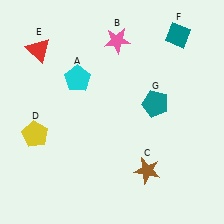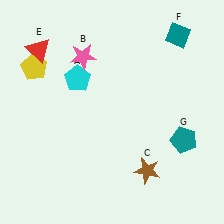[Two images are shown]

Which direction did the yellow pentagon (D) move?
The yellow pentagon (D) moved up.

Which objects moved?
The objects that moved are: the pink star (B), the yellow pentagon (D), the teal pentagon (G).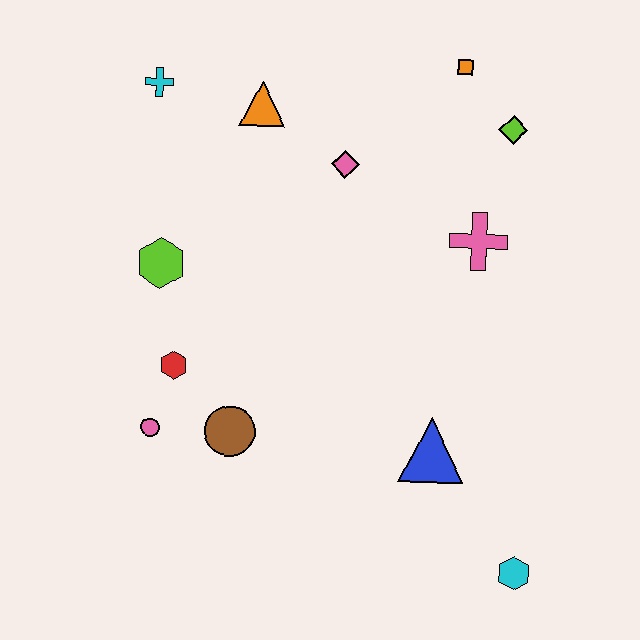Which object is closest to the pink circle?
The red hexagon is closest to the pink circle.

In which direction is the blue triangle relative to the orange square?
The blue triangle is below the orange square.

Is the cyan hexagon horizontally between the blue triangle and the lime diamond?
No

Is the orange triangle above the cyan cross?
No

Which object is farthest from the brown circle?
The orange square is farthest from the brown circle.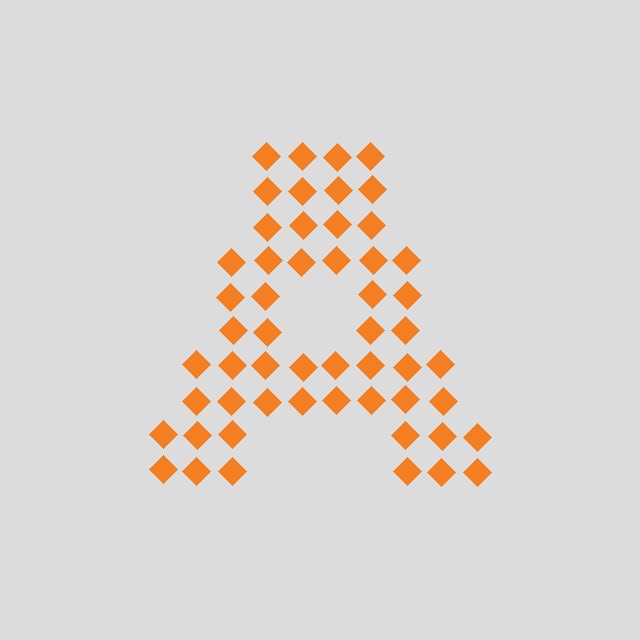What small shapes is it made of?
It is made of small diamonds.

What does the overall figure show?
The overall figure shows the letter A.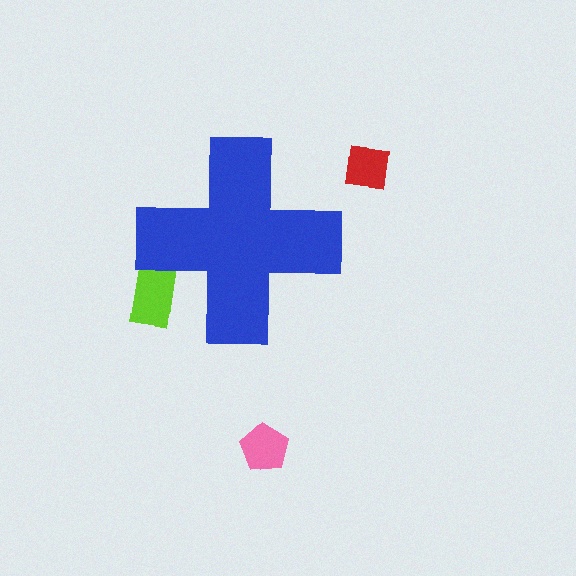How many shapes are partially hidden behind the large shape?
1 shape is partially hidden.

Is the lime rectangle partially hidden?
Yes, the lime rectangle is partially hidden behind the blue cross.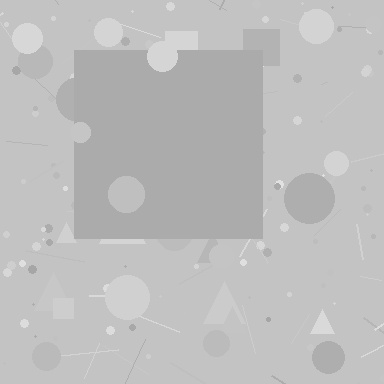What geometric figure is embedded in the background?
A square is embedded in the background.